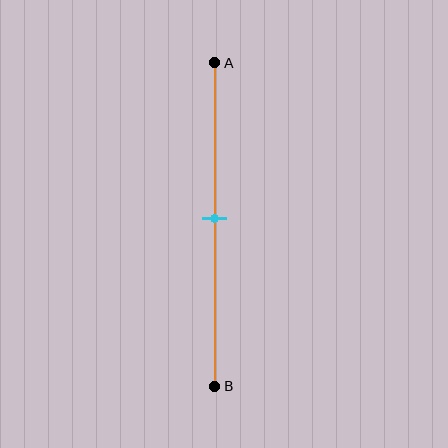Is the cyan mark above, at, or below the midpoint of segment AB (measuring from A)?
The cyan mark is approximately at the midpoint of segment AB.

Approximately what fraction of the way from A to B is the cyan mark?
The cyan mark is approximately 50% of the way from A to B.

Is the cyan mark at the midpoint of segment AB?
Yes, the mark is approximately at the midpoint.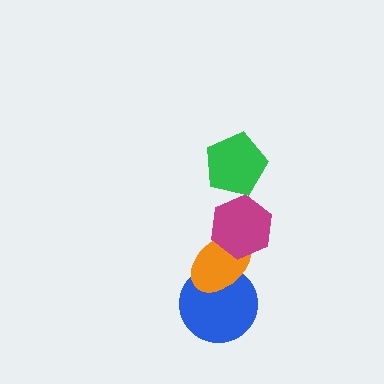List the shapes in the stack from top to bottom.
From top to bottom: the green pentagon, the magenta hexagon, the orange ellipse, the blue circle.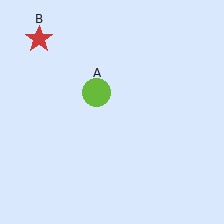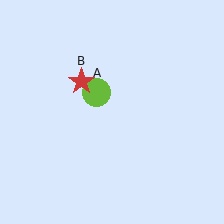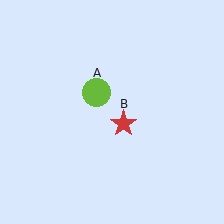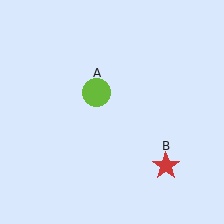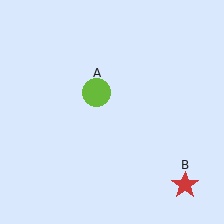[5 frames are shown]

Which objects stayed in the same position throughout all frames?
Lime circle (object A) remained stationary.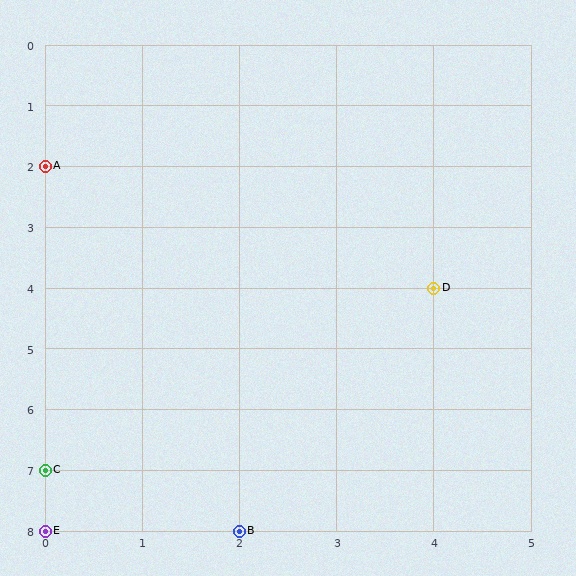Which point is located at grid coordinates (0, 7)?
Point C is at (0, 7).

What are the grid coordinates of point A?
Point A is at grid coordinates (0, 2).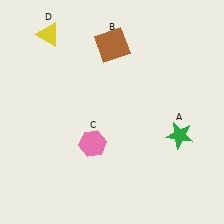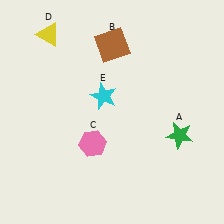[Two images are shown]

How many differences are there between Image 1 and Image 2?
There is 1 difference between the two images.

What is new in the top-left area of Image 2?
A cyan star (E) was added in the top-left area of Image 2.